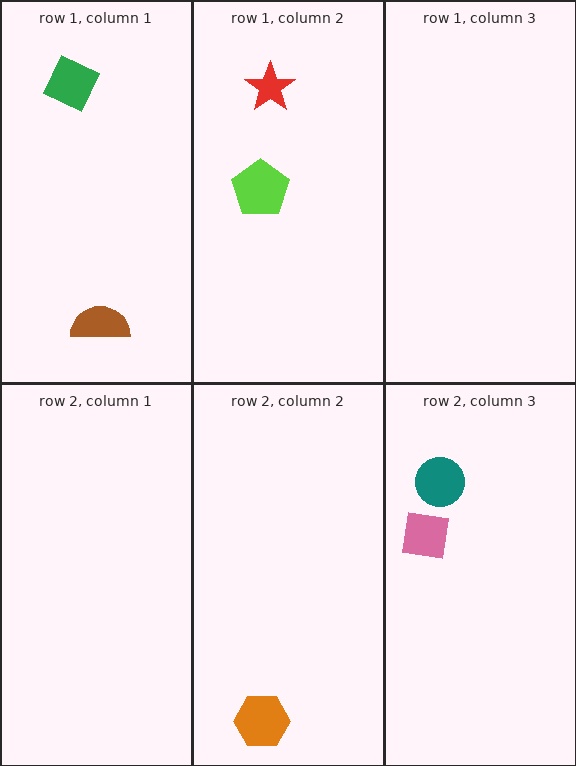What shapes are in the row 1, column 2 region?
The lime pentagon, the red star.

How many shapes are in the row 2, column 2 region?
1.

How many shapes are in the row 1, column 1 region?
2.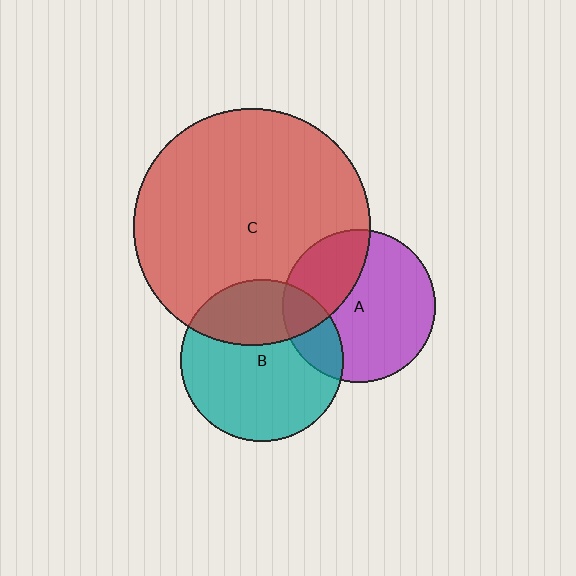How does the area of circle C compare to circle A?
Approximately 2.4 times.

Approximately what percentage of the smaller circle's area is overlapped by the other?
Approximately 20%.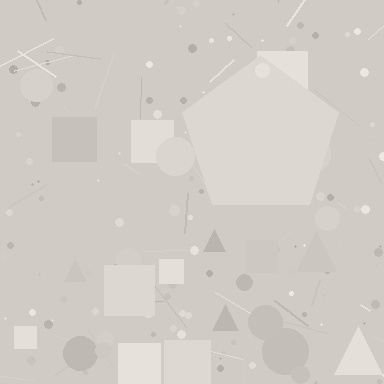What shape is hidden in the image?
A pentagon is hidden in the image.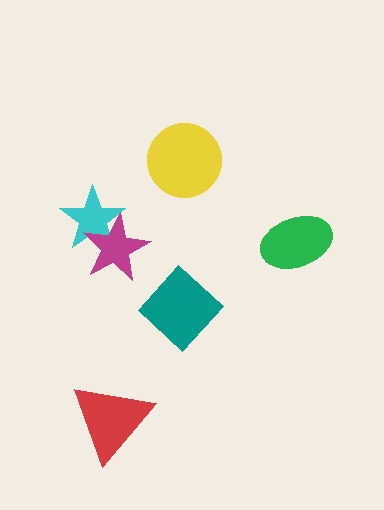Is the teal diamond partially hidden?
No, no other shape covers it.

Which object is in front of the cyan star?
The magenta star is in front of the cyan star.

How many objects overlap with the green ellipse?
0 objects overlap with the green ellipse.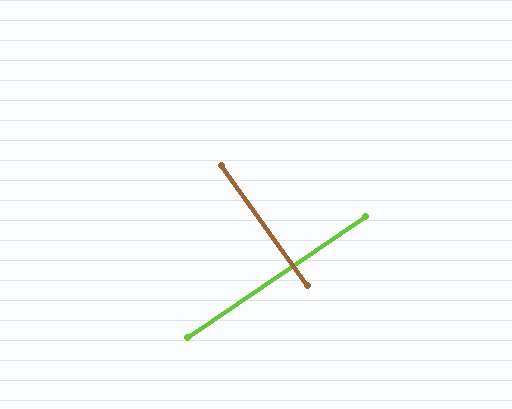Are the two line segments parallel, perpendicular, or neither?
Perpendicular — they meet at approximately 89°.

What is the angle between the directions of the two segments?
Approximately 89 degrees.